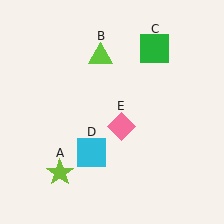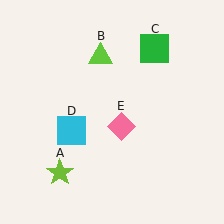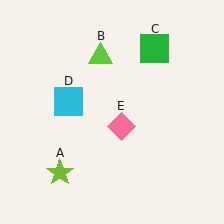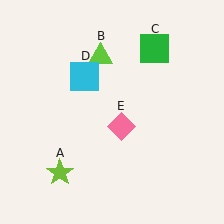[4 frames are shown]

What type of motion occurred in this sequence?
The cyan square (object D) rotated clockwise around the center of the scene.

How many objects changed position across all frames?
1 object changed position: cyan square (object D).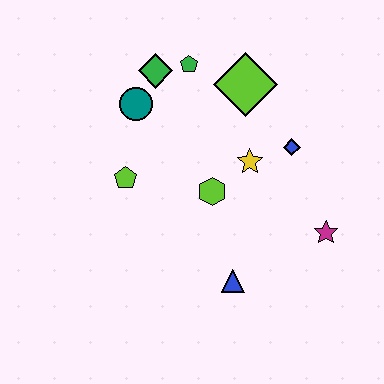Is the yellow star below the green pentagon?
Yes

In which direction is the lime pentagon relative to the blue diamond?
The lime pentagon is to the left of the blue diamond.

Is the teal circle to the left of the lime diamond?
Yes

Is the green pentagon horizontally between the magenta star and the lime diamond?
No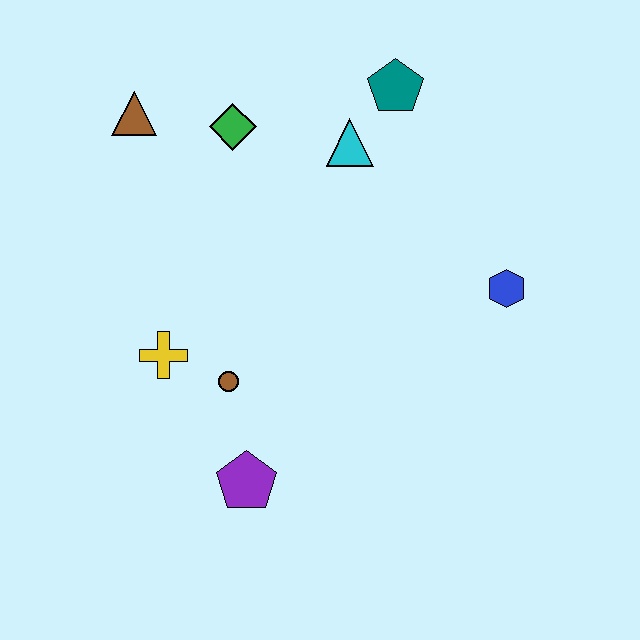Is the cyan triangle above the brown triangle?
No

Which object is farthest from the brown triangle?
The blue hexagon is farthest from the brown triangle.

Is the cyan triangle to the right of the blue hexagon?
No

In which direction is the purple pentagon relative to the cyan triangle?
The purple pentagon is below the cyan triangle.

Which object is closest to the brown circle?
The yellow cross is closest to the brown circle.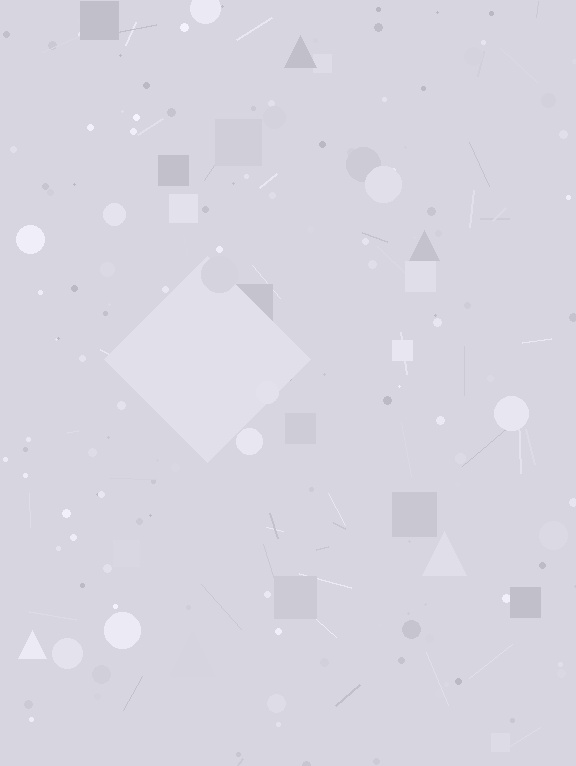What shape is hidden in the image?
A diamond is hidden in the image.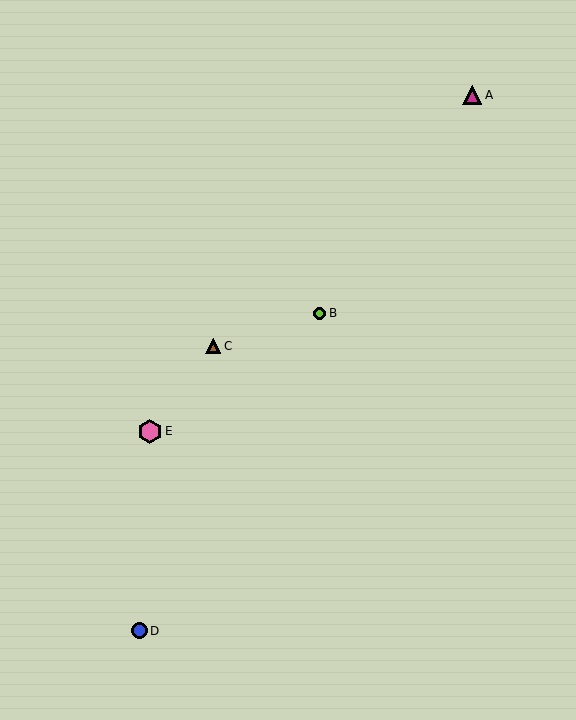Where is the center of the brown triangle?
The center of the brown triangle is at (213, 346).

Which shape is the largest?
The pink hexagon (labeled E) is the largest.